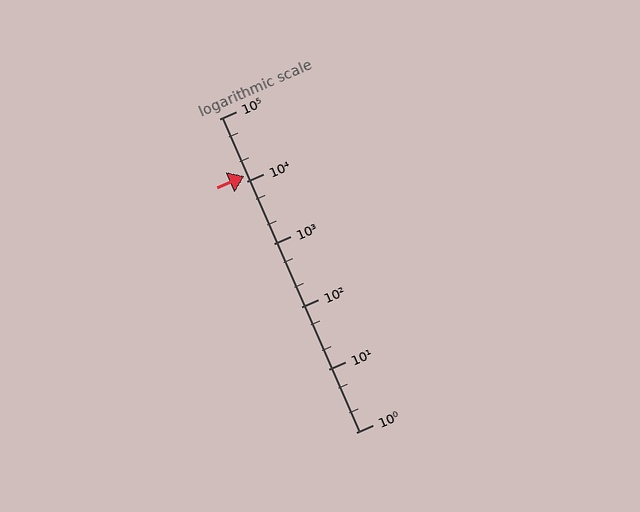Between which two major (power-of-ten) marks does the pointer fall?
The pointer is between 10000 and 100000.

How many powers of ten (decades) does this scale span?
The scale spans 5 decades, from 1 to 100000.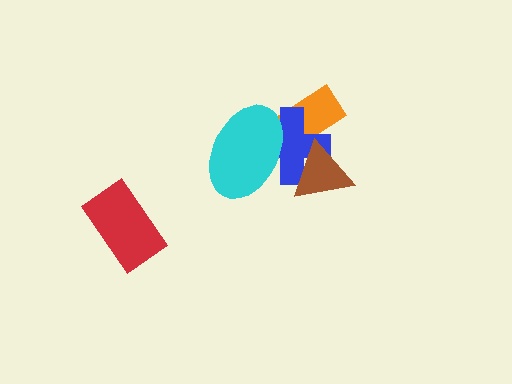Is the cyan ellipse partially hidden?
No, no other shape covers it.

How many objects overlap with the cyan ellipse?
1 object overlaps with the cyan ellipse.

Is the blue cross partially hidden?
Yes, it is partially covered by another shape.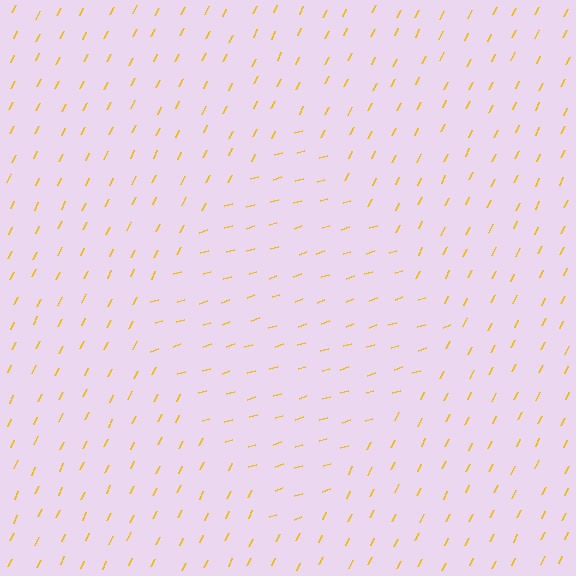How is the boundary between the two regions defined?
The boundary is defined purely by a change in line orientation (approximately 45 degrees difference). All lines are the same color and thickness.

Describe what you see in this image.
The image is filled with small yellow line segments. A diamond region in the image has lines oriented differently from the surrounding lines, creating a visible texture boundary.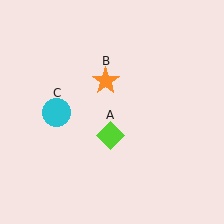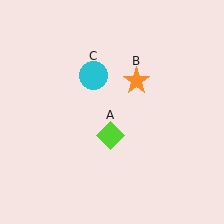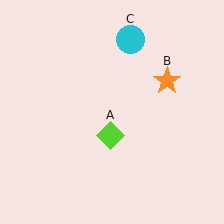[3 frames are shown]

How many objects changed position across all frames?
2 objects changed position: orange star (object B), cyan circle (object C).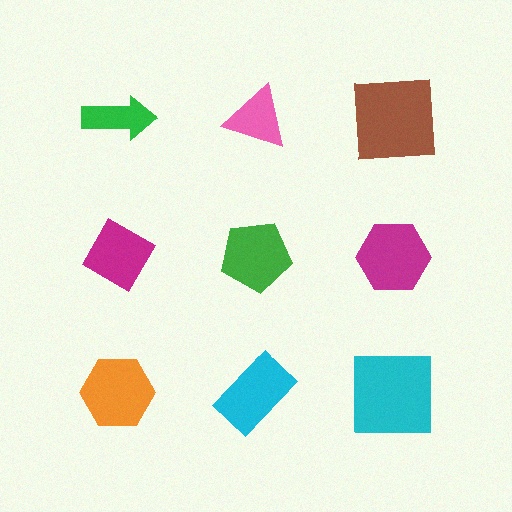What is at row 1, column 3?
A brown square.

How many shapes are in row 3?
3 shapes.